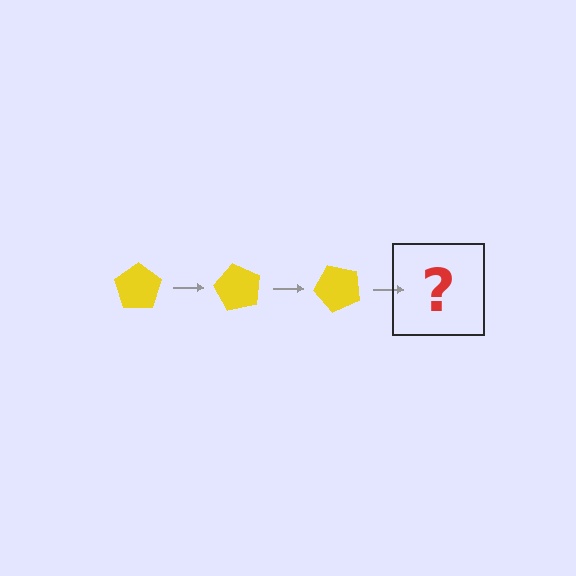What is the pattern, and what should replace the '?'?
The pattern is that the pentagon rotates 60 degrees each step. The '?' should be a yellow pentagon rotated 180 degrees.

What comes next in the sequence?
The next element should be a yellow pentagon rotated 180 degrees.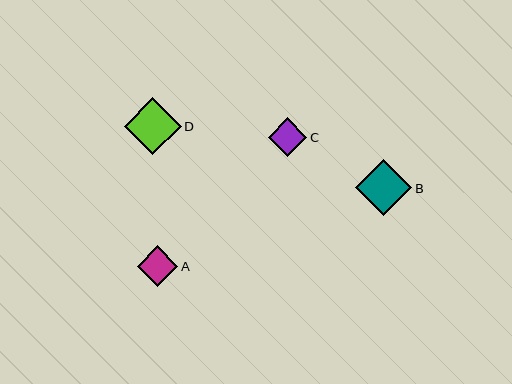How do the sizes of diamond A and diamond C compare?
Diamond A and diamond C are approximately the same size.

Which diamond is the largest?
Diamond D is the largest with a size of approximately 57 pixels.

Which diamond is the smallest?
Diamond C is the smallest with a size of approximately 39 pixels.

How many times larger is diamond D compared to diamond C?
Diamond D is approximately 1.5 times the size of diamond C.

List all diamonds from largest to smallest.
From largest to smallest: D, B, A, C.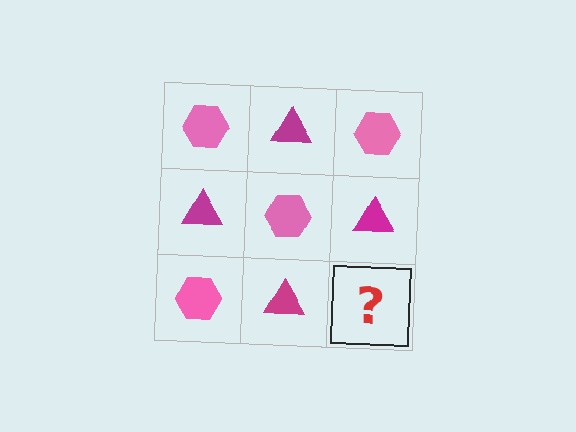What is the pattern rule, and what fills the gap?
The rule is that it alternates pink hexagon and magenta triangle in a checkerboard pattern. The gap should be filled with a pink hexagon.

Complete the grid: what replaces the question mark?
The question mark should be replaced with a pink hexagon.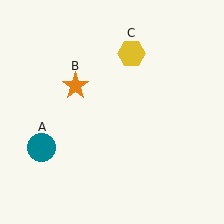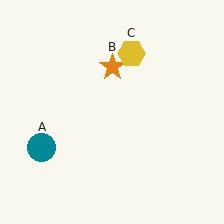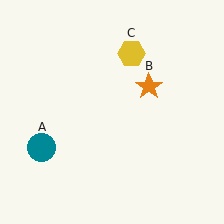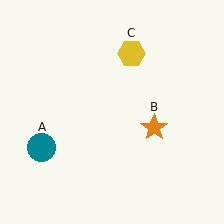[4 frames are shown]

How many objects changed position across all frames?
1 object changed position: orange star (object B).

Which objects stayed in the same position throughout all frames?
Teal circle (object A) and yellow hexagon (object C) remained stationary.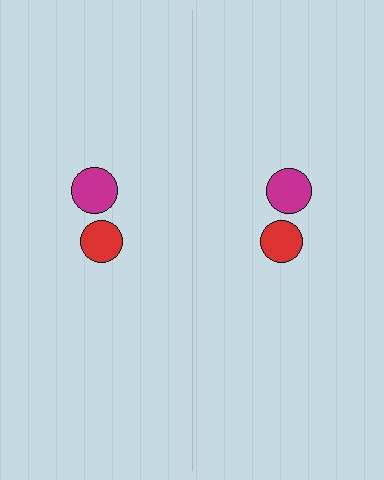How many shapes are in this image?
There are 4 shapes in this image.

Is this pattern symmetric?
Yes, this pattern has bilateral (reflection) symmetry.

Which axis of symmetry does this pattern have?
The pattern has a vertical axis of symmetry running through the center of the image.